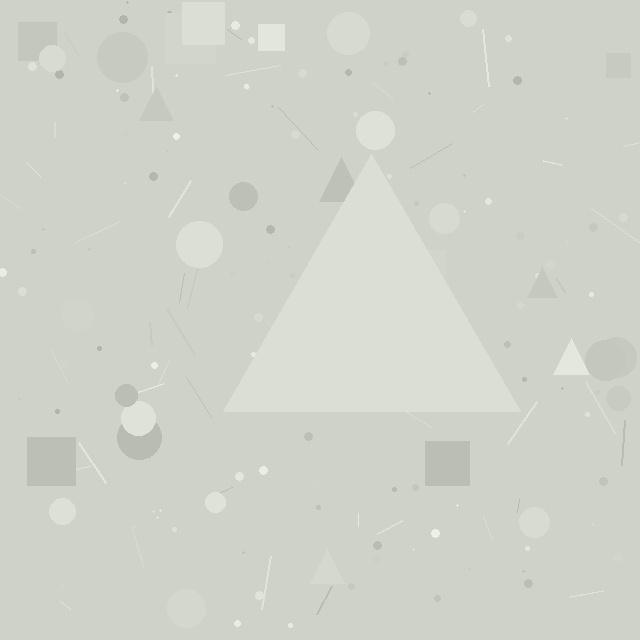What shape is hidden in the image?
A triangle is hidden in the image.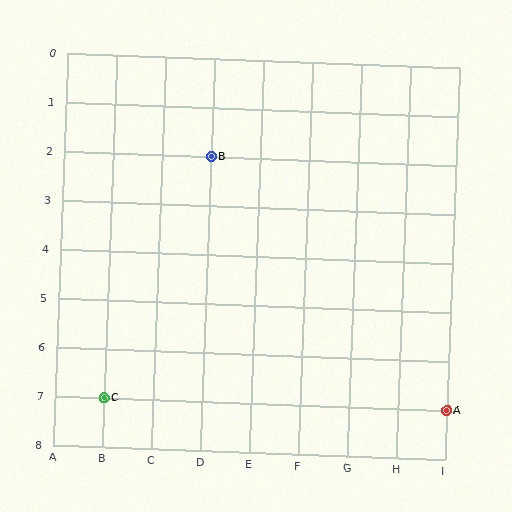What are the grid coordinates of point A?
Point A is at grid coordinates (I, 7).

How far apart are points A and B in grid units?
Points A and B are 5 columns and 5 rows apart (about 7.1 grid units diagonally).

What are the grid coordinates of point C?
Point C is at grid coordinates (B, 7).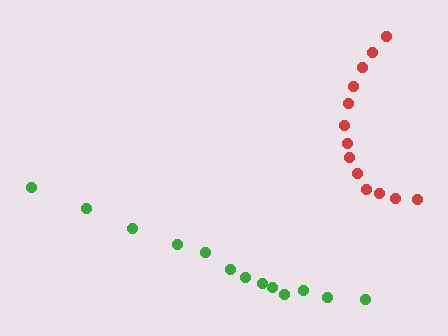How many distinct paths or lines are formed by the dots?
There are 2 distinct paths.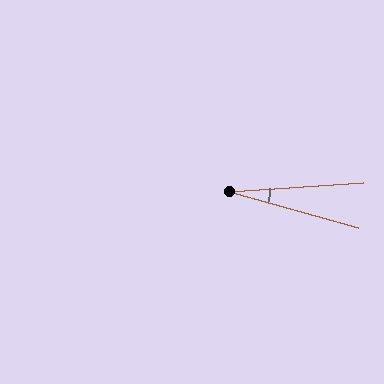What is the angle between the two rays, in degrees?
Approximately 20 degrees.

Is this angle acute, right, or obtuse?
It is acute.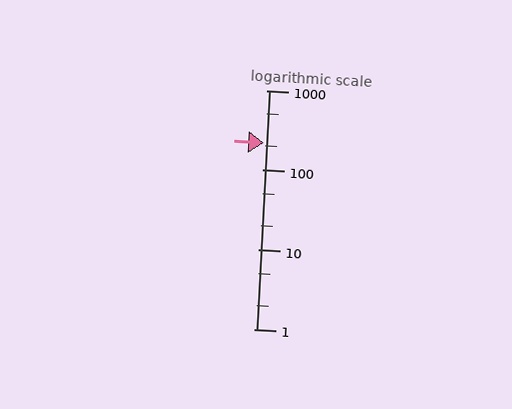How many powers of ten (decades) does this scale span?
The scale spans 3 decades, from 1 to 1000.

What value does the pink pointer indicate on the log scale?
The pointer indicates approximately 220.